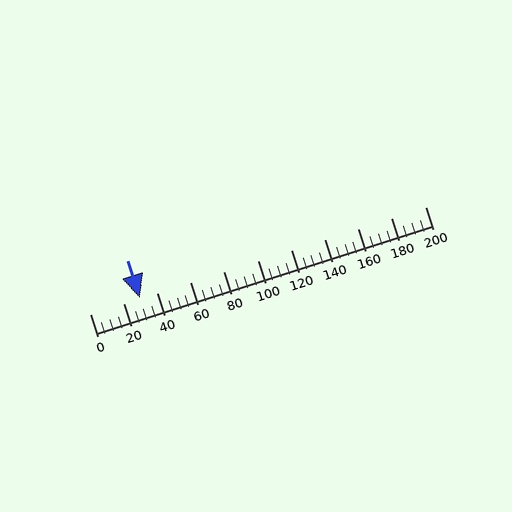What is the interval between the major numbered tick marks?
The major tick marks are spaced 20 units apart.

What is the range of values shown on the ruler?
The ruler shows values from 0 to 200.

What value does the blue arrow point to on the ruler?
The blue arrow points to approximately 30.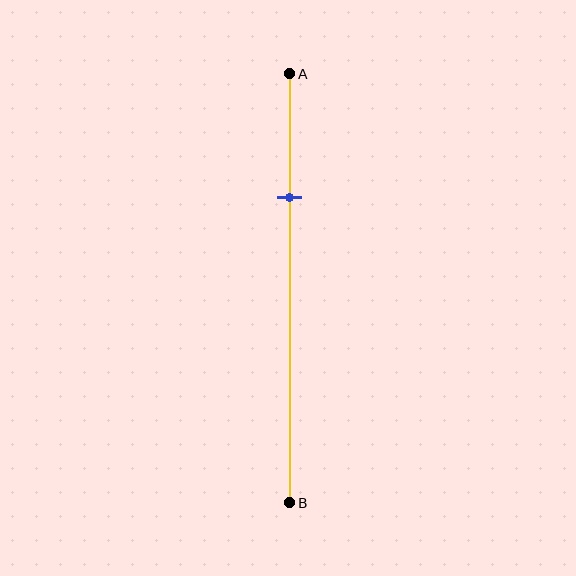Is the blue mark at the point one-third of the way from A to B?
No, the mark is at about 30% from A, not at the 33% one-third point.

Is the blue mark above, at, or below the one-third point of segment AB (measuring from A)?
The blue mark is above the one-third point of segment AB.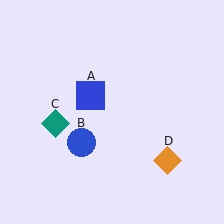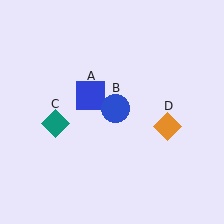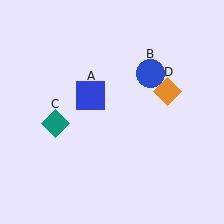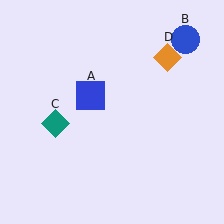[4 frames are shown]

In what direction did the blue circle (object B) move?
The blue circle (object B) moved up and to the right.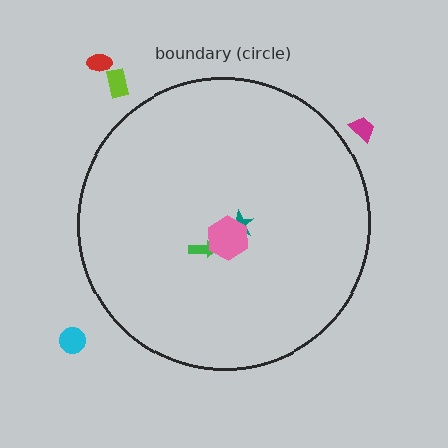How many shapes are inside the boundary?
3 inside, 4 outside.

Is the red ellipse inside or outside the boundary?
Outside.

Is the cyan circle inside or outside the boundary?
Outside.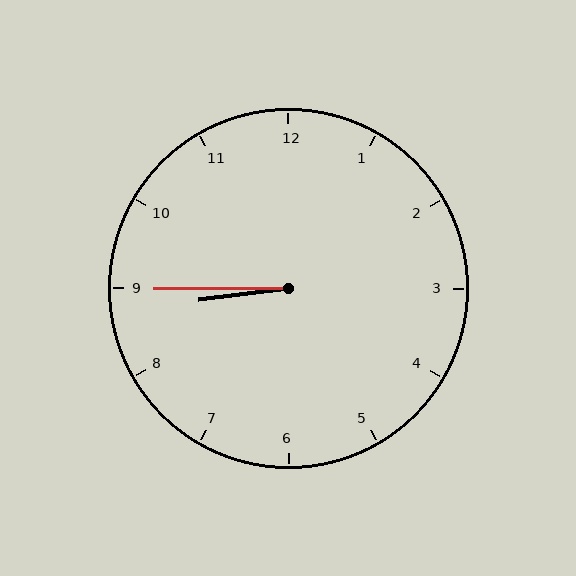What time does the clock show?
8:45.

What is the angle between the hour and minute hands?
Approximately 8 degrees.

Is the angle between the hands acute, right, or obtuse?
It is acute.